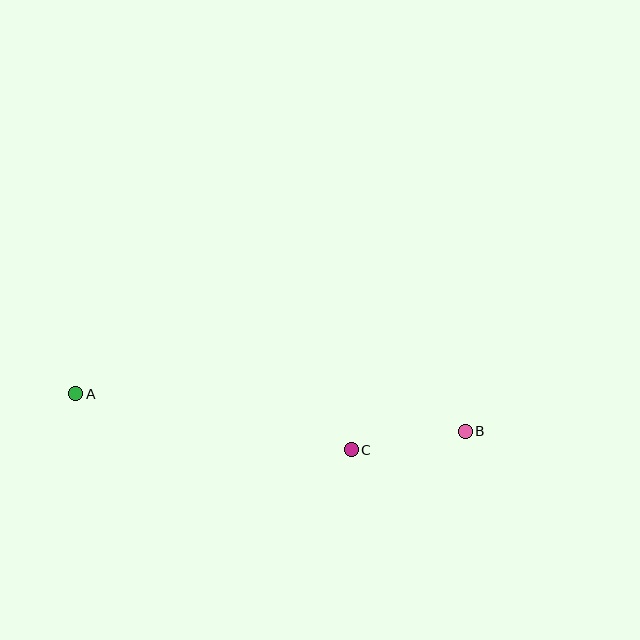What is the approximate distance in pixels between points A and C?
The distance between A and C is approximately 281 pixels.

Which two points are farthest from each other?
Points A and B are farthest from each other.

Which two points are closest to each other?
Points B and C are closest to each other.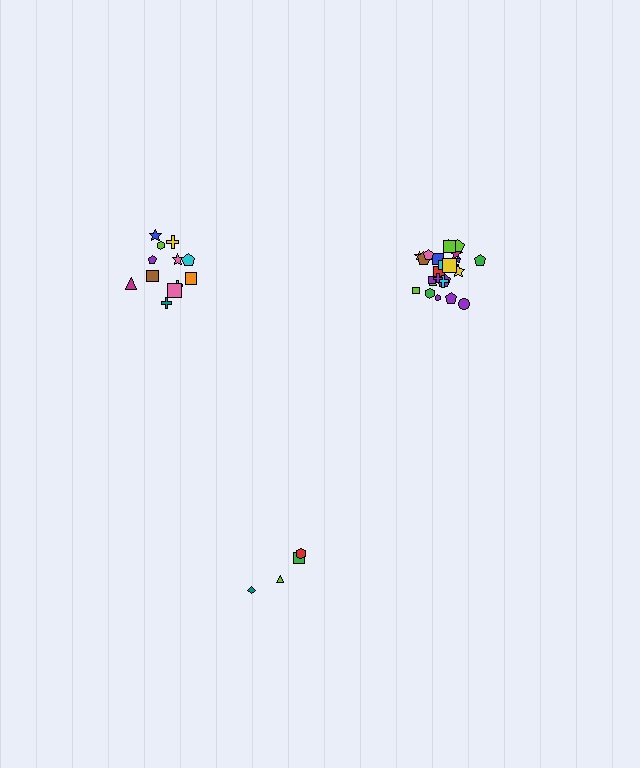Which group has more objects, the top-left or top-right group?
The top-right group.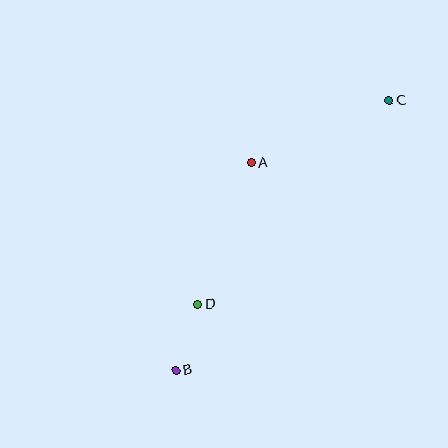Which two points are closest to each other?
Points B and D are closest to each other.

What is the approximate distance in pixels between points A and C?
The distance between A and C is approximately 151 pixels.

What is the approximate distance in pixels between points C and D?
The distance between C and D is approximately 280 pixels.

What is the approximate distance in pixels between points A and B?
The distance between A and B is approximately 221 pixels.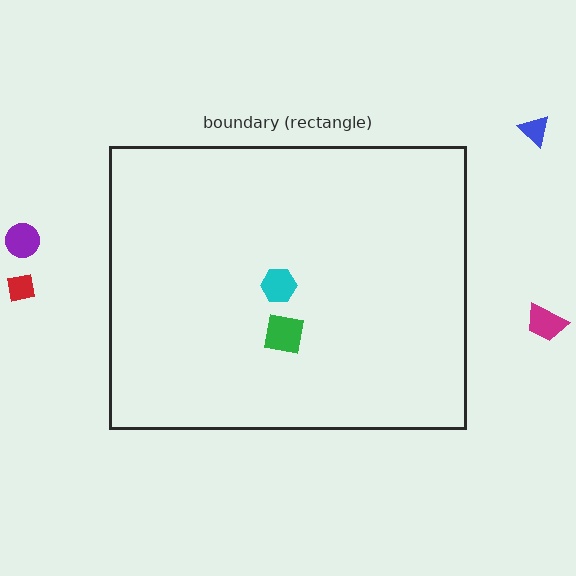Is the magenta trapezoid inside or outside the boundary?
Outside.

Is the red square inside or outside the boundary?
Outside.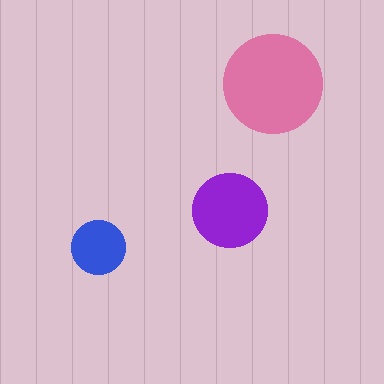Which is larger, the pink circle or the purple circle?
The pink one.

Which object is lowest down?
The blue circle is bottommost.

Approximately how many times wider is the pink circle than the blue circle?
About 2 times wider.